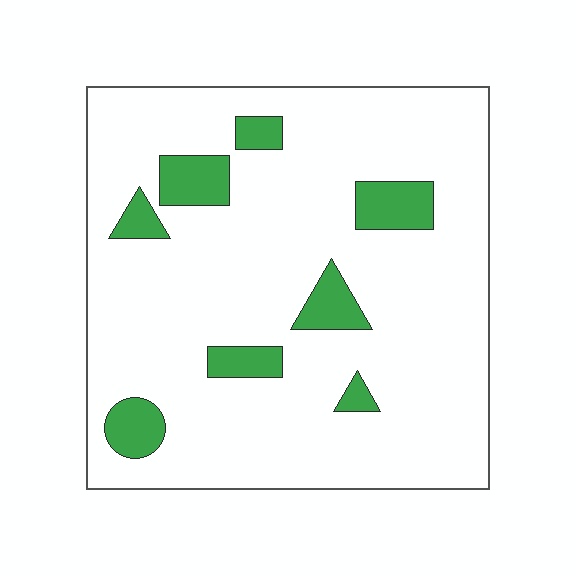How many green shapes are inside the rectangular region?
8.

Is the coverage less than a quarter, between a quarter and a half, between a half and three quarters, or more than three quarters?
Less than a quarter.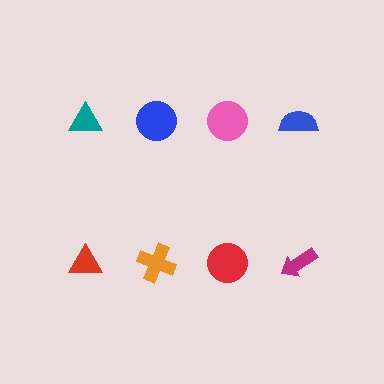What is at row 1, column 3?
A pink circle.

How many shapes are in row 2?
4 shapes.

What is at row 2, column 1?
A red triangle.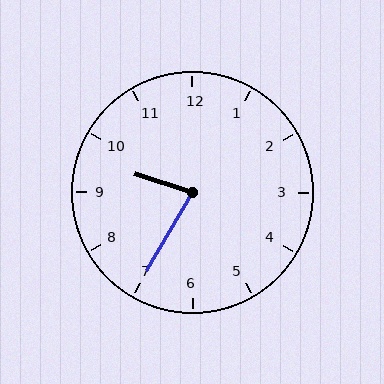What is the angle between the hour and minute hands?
Approximately 78 degrees.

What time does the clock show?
9:35.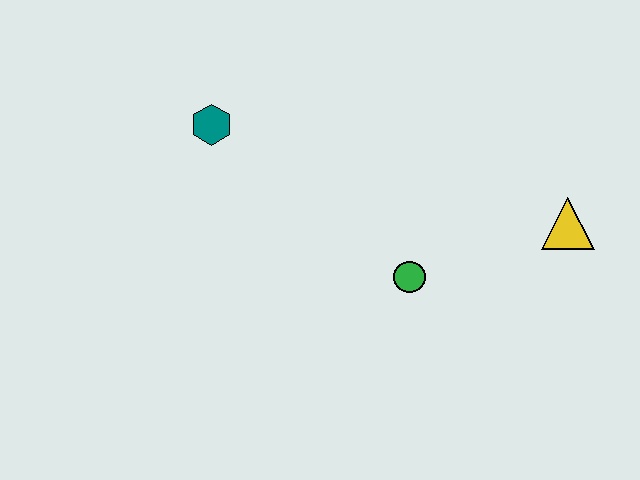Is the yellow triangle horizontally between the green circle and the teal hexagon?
No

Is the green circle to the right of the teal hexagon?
Yes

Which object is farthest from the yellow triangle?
The teal hexagon is farthest from the yellow triangle.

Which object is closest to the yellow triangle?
The green circle is closest to the yellow triangle.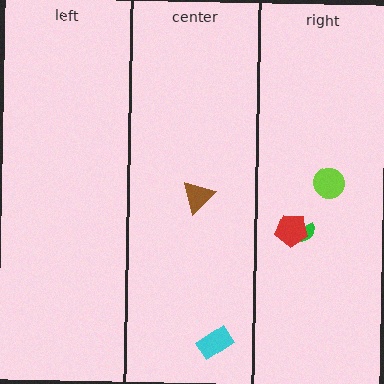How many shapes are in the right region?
3.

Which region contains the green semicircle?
The right region.